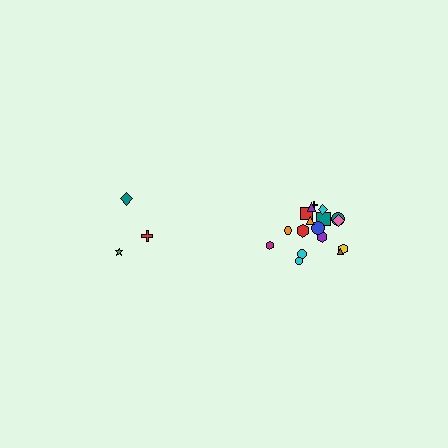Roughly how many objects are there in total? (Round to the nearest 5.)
Roughly 20 objects in total.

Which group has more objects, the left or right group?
The right group.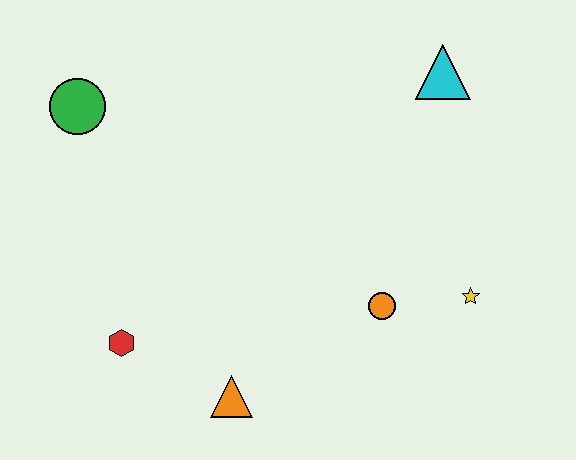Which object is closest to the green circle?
The red hexagon is closest to the green circle.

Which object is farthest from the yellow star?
The green circle is farthest from the yellow star.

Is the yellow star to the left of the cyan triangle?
No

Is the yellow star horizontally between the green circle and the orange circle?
No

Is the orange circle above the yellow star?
No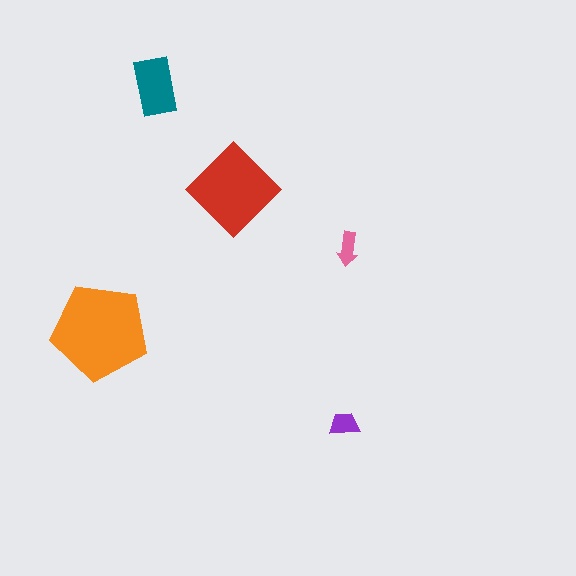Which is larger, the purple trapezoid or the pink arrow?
The purple trapezoid.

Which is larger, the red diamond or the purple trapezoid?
The red diamond.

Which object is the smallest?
The pink arrow.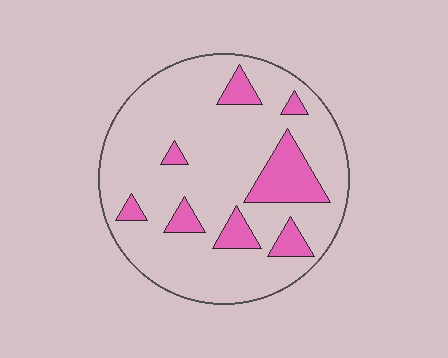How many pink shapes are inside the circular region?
8.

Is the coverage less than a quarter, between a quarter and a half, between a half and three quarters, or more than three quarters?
Less than a quarter.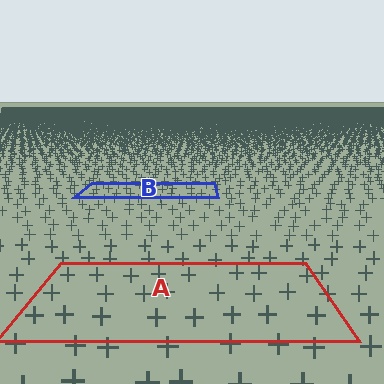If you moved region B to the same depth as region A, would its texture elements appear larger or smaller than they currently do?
They would appear larger. At a closer depth, the same texture elements are projected at a bigger on-screen size.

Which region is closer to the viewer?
Region A is closer. The texture elements there are larger and more spread out.